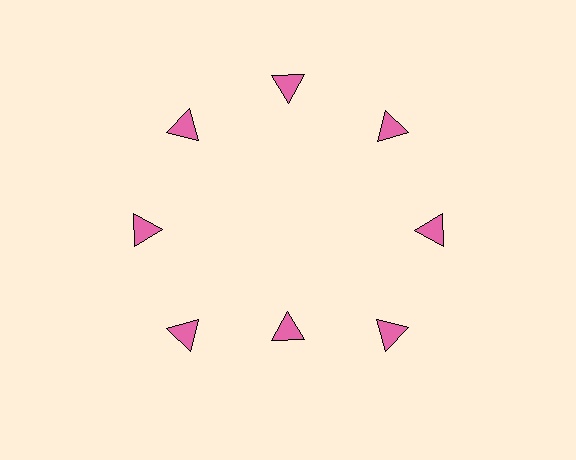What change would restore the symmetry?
The symmetry would be restored by moving it outward, back onto the ring so that all 8 triangles sit at equal angles and equal distance from the center.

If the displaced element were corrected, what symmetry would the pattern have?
It would have 8-fold rotational symmetry — the pattern would map onto itself every 45 degrees.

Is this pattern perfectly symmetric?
No. The 8 pink triangles are arranged in a ring, but one element near the 6 o'clock position is pulled inward toward the center, breaking the 8-fold rotational symmetry.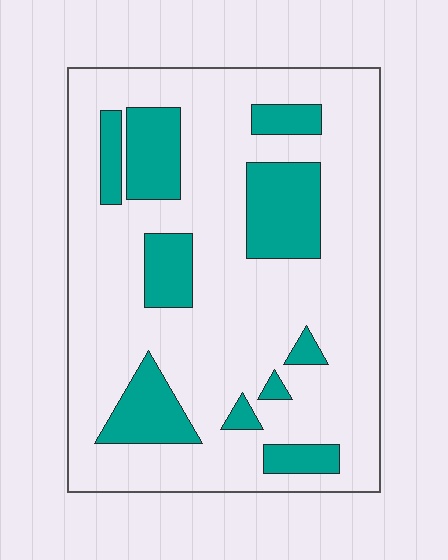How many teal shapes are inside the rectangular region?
10.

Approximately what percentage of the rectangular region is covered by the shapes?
Approximately 25%.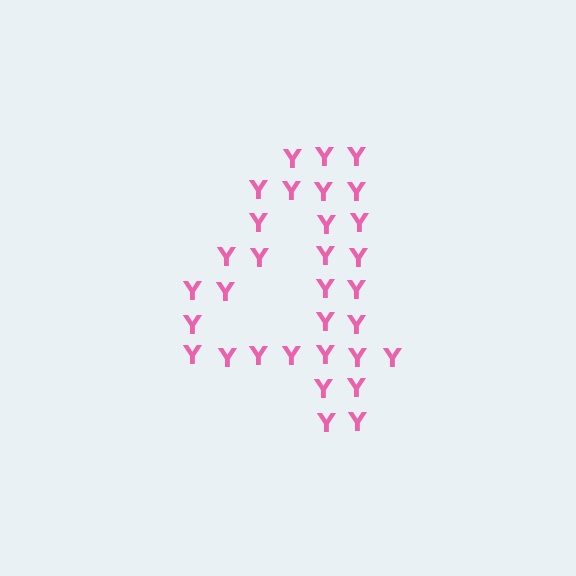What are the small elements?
The small elements are letter Y's.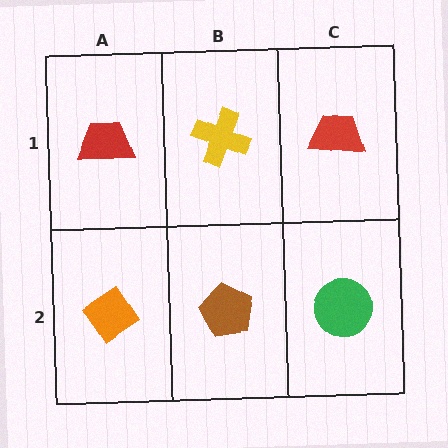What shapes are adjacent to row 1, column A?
An orange diamond (row 2, column A), a yellow cross (row 1, column B).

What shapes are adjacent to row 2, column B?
A yellow cross (row 1, column B), an orange diamond (row 2, column A), a green circle (row 2, column C).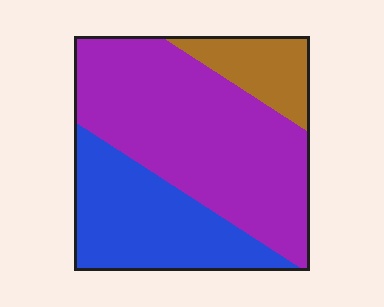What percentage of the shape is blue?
Blue covers 31% of the shape.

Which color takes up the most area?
Purple, at roughly 55%.